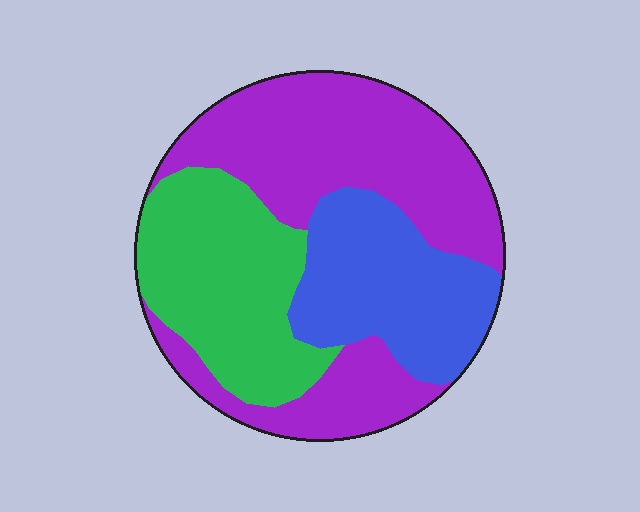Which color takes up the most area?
Purple, at roughly 45%.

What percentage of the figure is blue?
Blue covers about 25% of the figure.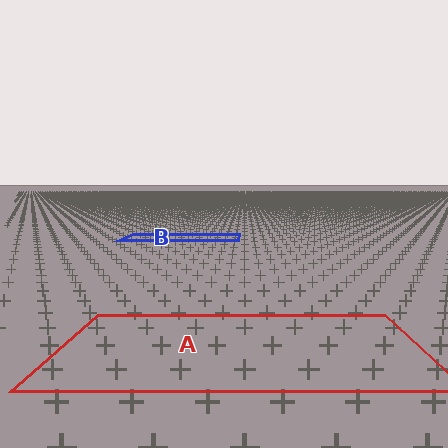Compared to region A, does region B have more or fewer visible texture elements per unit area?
Region B has more texture elements per unit area — they are packed more densely because it is farther away.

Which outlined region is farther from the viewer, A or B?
Region B is farther from the viewer — the texture elements inside it appear smaller and more densely packed.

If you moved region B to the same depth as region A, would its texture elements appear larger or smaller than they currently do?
They would appear larger. At a closer depth, the same texture elements are projected at a bigger on-screen size.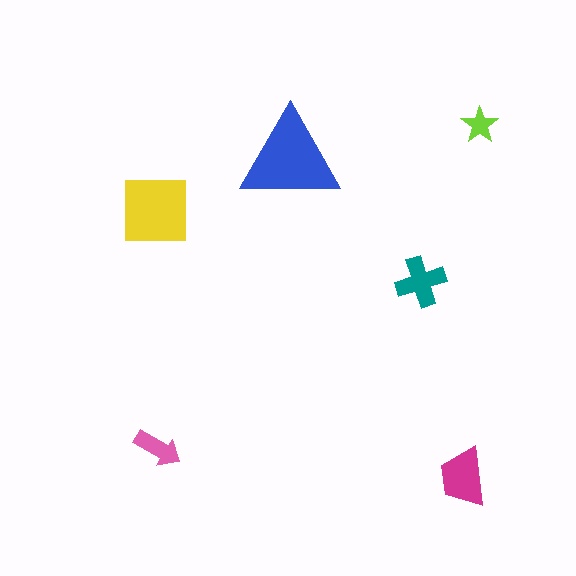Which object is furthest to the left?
The yellow square is leftmost.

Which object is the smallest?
The lime star.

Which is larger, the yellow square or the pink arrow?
The yellow square.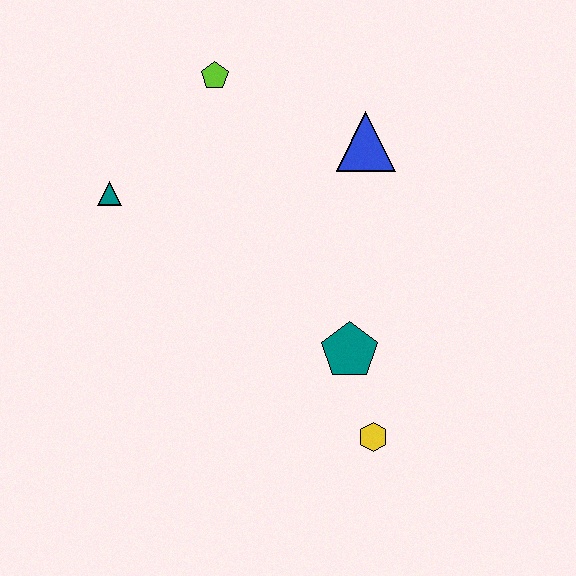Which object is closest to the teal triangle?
The lime pentagon is closest to the teal triangle.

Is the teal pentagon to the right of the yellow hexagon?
No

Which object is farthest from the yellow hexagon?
The lime pentagon is farthest from the yellow hexagon.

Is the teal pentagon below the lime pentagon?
Yes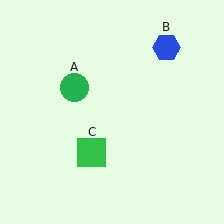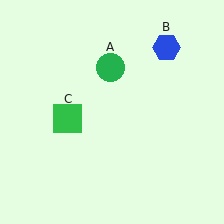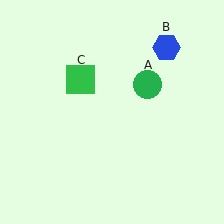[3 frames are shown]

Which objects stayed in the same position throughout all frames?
Blue hexagon (object B) remained stationary.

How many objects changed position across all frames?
2 objects changed position: green circle (object A), green square (object C).